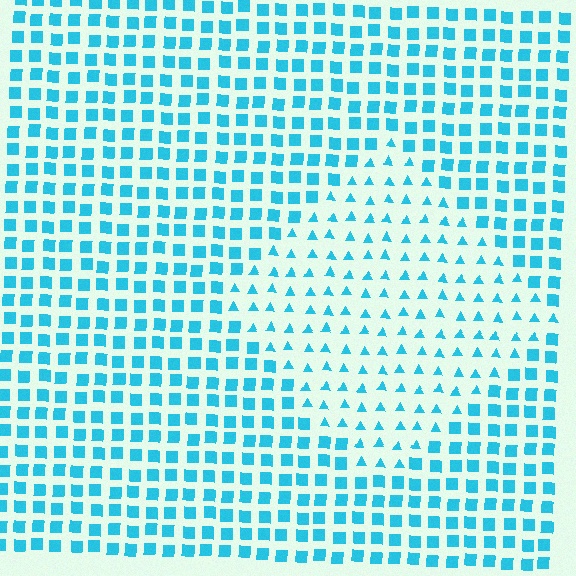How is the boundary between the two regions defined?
The boundary is defined by a change in element shape: triangles inside vs. squares outside. All elements share the same color and spacing.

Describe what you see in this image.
The image is filled with small cyan elements arranged in a uniform grid. A diamond-shaped region contains triangles, while the surrounding area contains squares. The boundary is defined purely by the change in element shape.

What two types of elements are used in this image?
The image uses triangles inside the diamond region and squares outside it.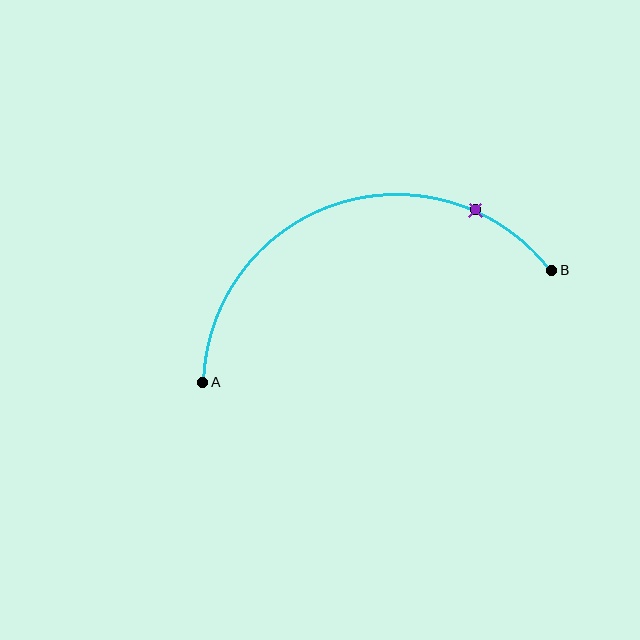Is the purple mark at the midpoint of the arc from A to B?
No. The purple mark lies on the arc but is closer to endpoint B. The arc midpoint would be at the point on the curve equidistant along the arc from both A and B.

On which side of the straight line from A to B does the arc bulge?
The arc bulges above the straight line connecting A and B.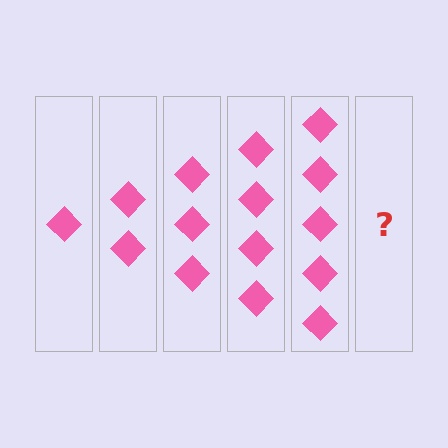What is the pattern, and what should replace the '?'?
The pattern is that each step adds one more diamond. The '?' should be 6 diamonds.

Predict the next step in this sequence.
The next step is 6 diamonds.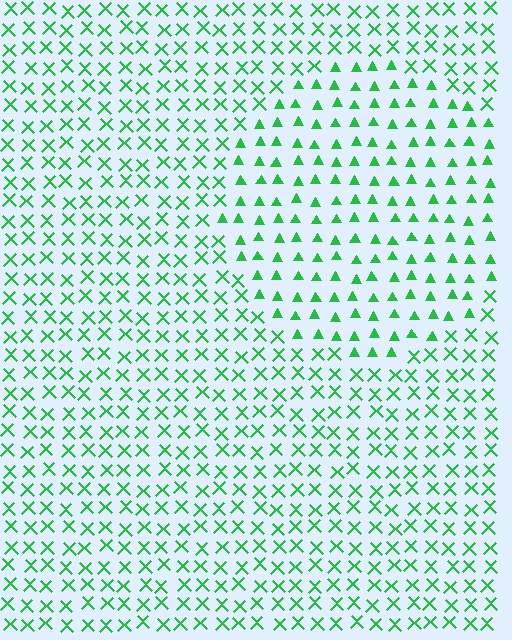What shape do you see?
I see a circle.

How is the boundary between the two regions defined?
The boundary is defined by a change in element shape: triangles inside vs. X marks outside. All elements share the same color and spacing.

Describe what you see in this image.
The image is filled with small green elements arranged in a uniform grid. A circle-shaped region contains triangles, while the surrounding area contains X marks. The boundary is defined purely by the change in element shape.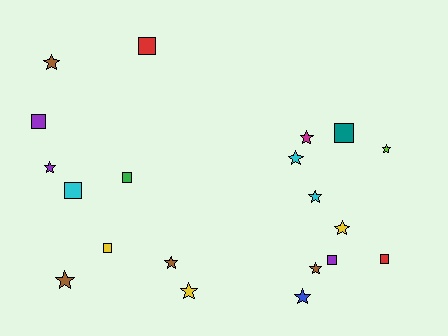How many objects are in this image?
There are 20 objects.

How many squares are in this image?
There are 8 squares.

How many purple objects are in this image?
There are 3 purple objects.